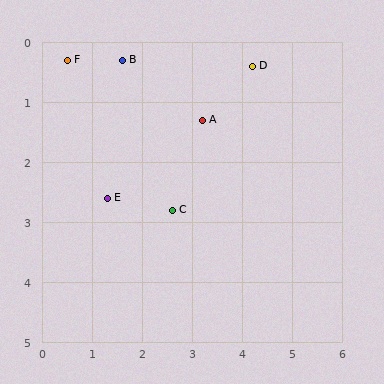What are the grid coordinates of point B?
Point B is at approximately (1.6, 0.3).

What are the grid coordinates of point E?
Point E is at approximately (1.3, 2.6).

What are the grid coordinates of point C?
Point C is at approximately (2.6, 2.8).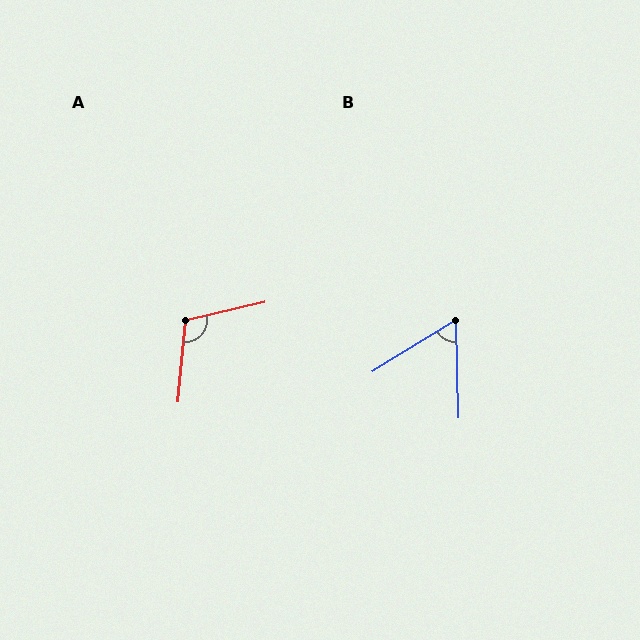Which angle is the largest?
A, at approximately 108 degrees.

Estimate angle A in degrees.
Approximately 108 degrees.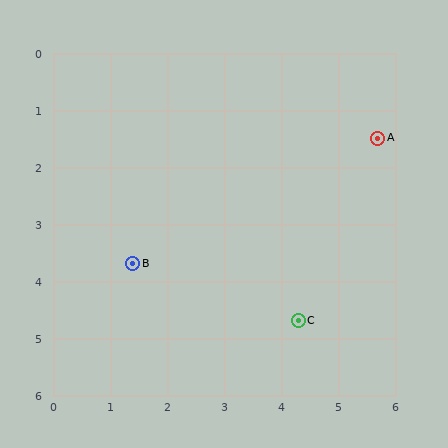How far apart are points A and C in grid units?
Points A and C are about 3.5 grid units apart.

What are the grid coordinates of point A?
Point A is at approximately (5.7, 1.5).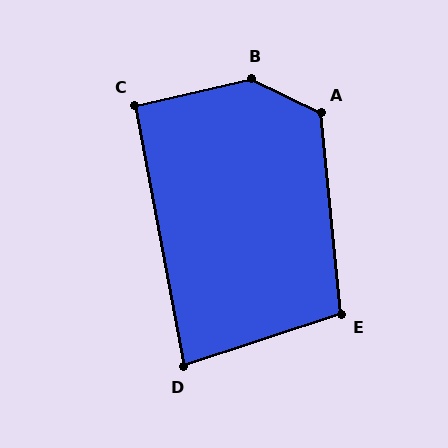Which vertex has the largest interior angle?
B, at approximately 141 degrees.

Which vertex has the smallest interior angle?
D, at approximately 82 degrees.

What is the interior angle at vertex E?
Approximately 103 degrees (obtuse).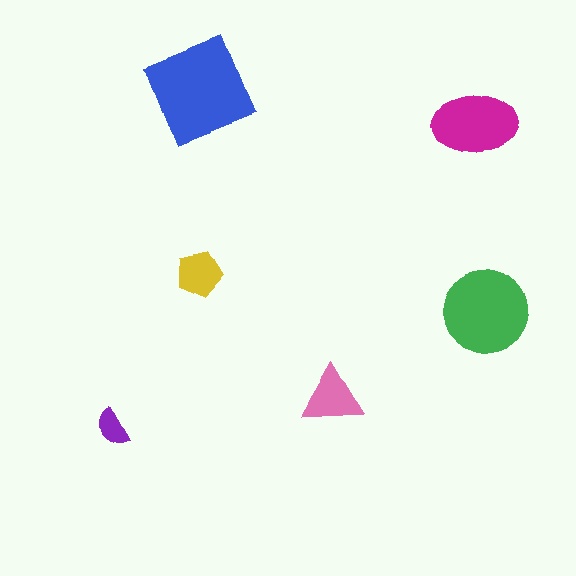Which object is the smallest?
The purple semicircle.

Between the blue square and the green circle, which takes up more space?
The blue square.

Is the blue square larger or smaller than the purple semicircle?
Larger.